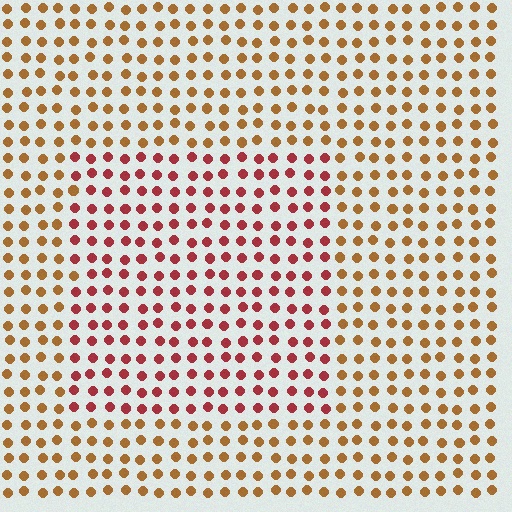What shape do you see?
I see a rectangle.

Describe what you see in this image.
The image is filled with small brown elements in a uniform arrangement. A rectangle-shaped region is visible where the elements are tinted to a slightly different hue, forming a subtle color boundary.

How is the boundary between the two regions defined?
The boundary is defined purely by a slight shift in hue (about 38 degrees). Spacing, size, and orientation are identical on both sides.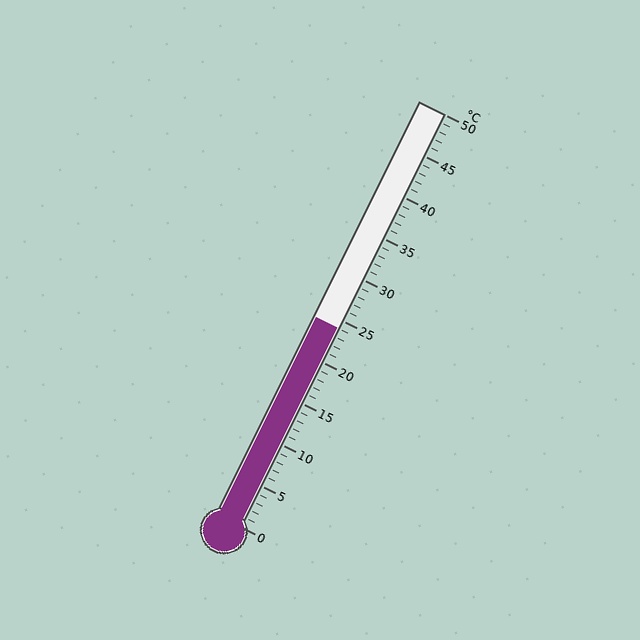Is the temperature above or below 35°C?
The temperature is below 35°C.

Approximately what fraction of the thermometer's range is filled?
The thermometer is filled to approximately 50% of its range.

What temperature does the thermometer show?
The thermometer shows approximately 24°C.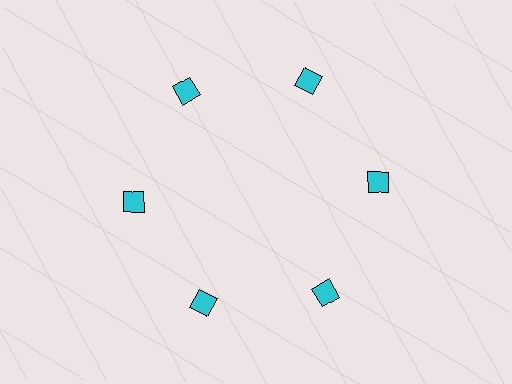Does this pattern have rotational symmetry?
Yes, this pattern has 6-fold rotational symmetry. It looks the same after rotating 60 degrees around the center.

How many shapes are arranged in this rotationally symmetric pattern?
There are 6 shapes, arranged in 6 groups of 1.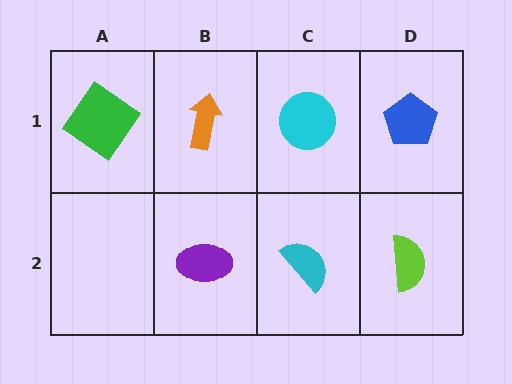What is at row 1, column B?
An orange arrow.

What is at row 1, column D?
A blue pentagon.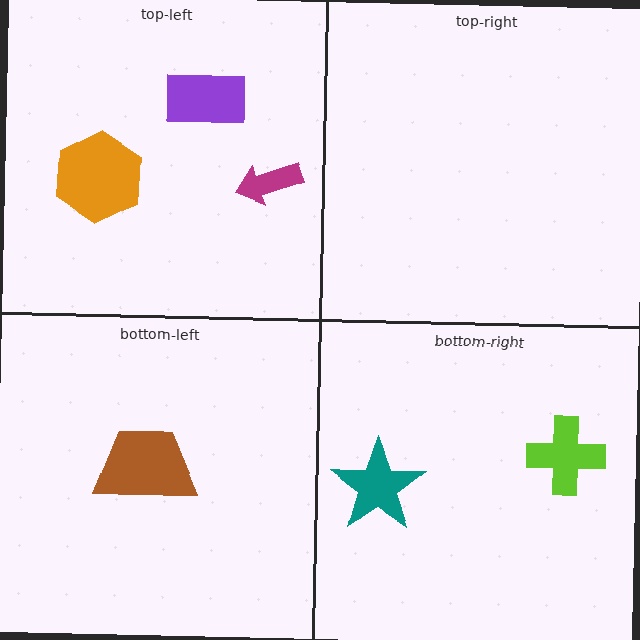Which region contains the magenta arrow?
The top-left region.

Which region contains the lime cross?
The bottom-right region.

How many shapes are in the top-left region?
3.